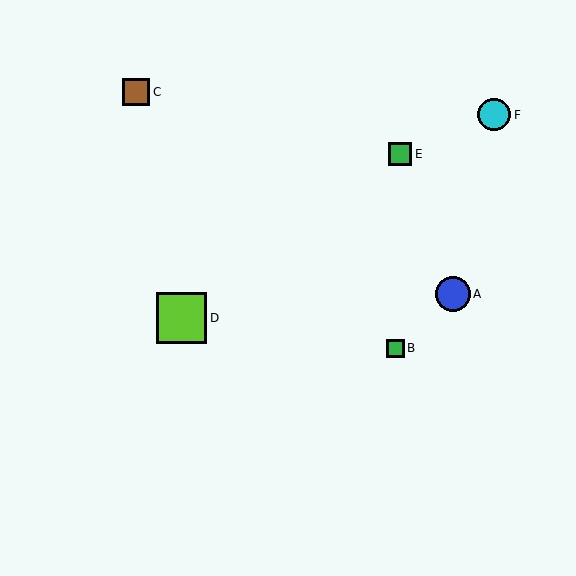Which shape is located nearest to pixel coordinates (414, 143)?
The green square (labeled E) at (400, 154) is nearest to that location.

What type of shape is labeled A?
Shape A is a blue circle.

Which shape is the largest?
The lime square (labeled D) is the largest.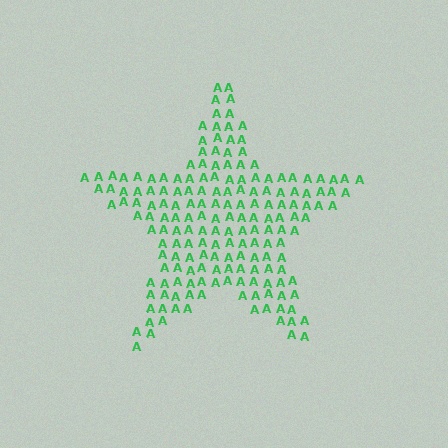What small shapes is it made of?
It is made of small letter A's.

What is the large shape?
The large shape is a star.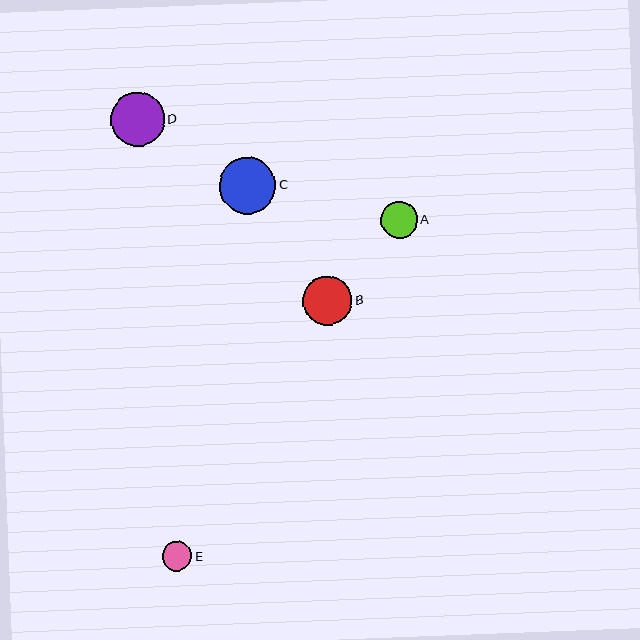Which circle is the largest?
Circle C is the largest with a size of approximately 56 pixels.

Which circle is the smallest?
Circle E is the smallest with a size of approximately 29 pixels.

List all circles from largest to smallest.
From largest to smallest: C, D, B, A, E.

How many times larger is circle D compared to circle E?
Circle D is approximately 1.9 times the size of circle E.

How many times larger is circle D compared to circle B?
Circle D is approximately 1.1 times the size of circle B.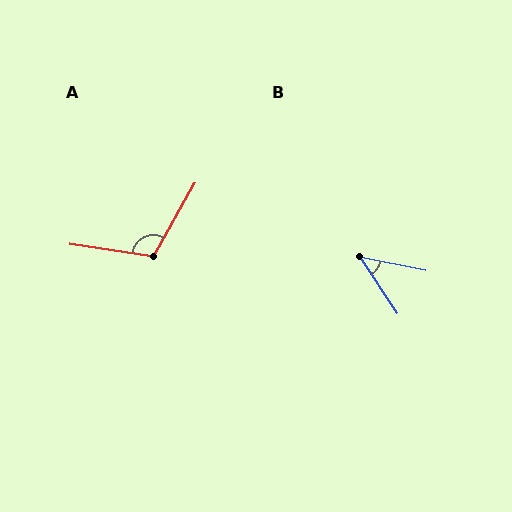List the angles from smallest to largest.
B (45°), A (111°).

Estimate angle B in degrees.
Approximately 45 degrees.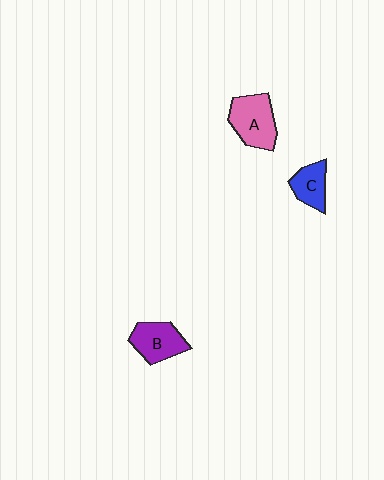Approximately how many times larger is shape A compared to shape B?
Approximately 1.2 times.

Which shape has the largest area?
Shape A (pink).